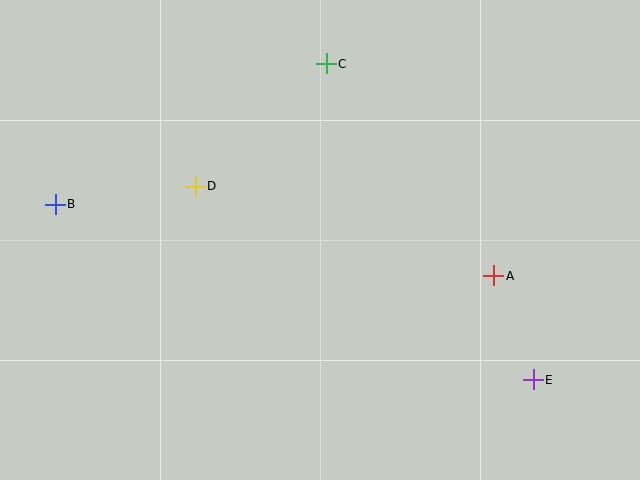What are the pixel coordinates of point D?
Point D is at (195, 186).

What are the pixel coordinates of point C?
Point C is at (326, 64).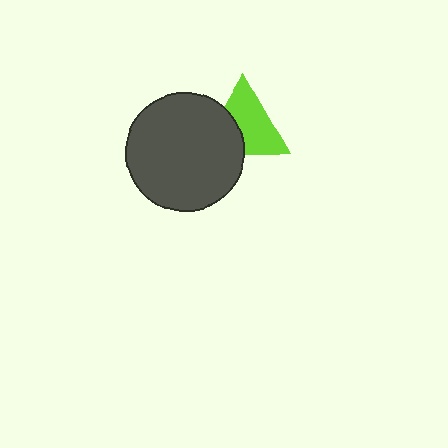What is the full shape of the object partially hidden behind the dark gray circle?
The partially hidden object is a lime triangle.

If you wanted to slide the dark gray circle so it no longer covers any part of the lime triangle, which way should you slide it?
Slide it left — that is the most direct way to separate the two shapes.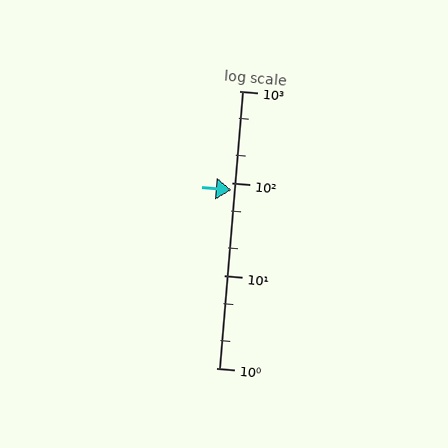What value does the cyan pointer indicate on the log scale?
The pointer indicates approximately 85.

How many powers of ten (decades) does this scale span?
The scale spans 3 decades, from 1 to 1000.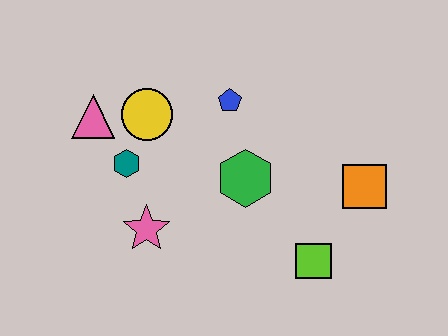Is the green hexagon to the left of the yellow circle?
No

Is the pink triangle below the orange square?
No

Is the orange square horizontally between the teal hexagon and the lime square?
No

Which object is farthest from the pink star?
The orange square is farthest from the pink star.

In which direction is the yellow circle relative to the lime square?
The yellow circle is to the left of the lime square.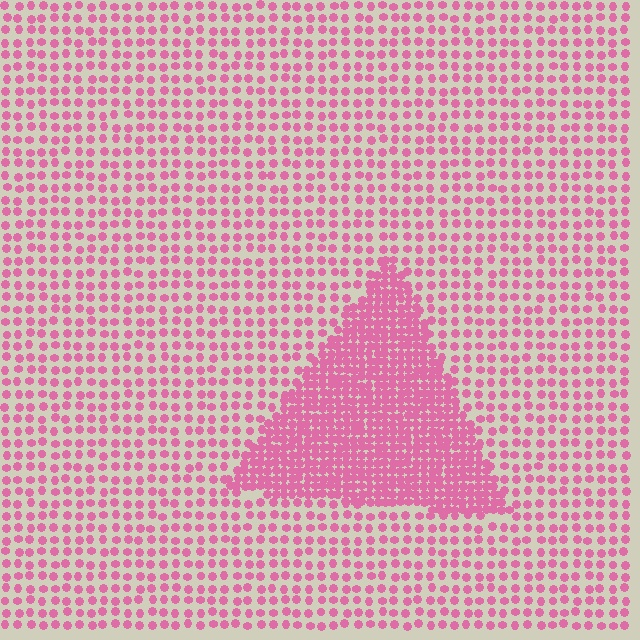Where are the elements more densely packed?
The elements are more densely packed inside the triangle boundary.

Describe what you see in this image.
The image contains small pink elements arranged at two different densities. A triangle-shaped region is visible where the elements are more densely packed than the surrounding area.